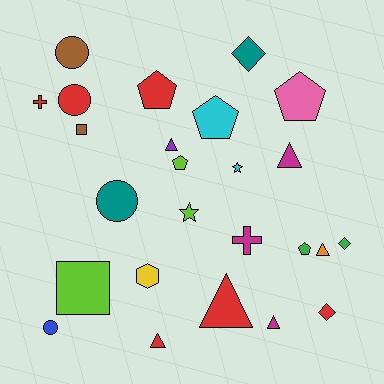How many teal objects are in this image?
There are 2 teal objects.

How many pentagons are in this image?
There are 5 pentagons.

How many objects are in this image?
There are 25 objects.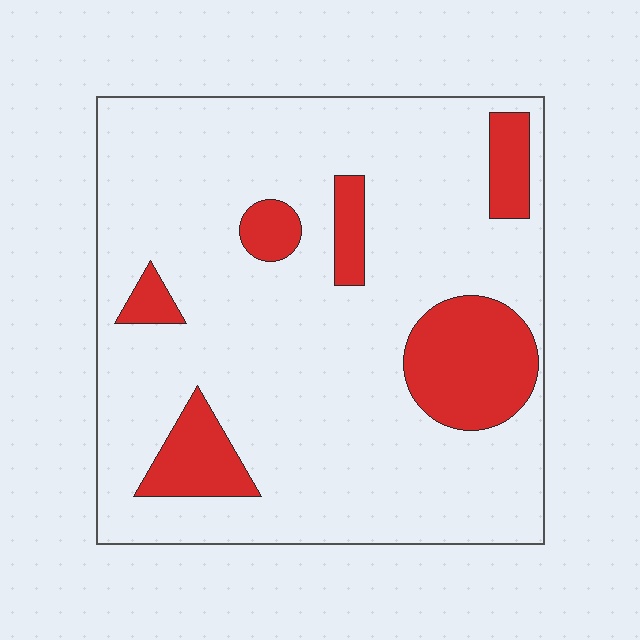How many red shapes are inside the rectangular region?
6.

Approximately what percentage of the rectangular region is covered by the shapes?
Approximately 15%.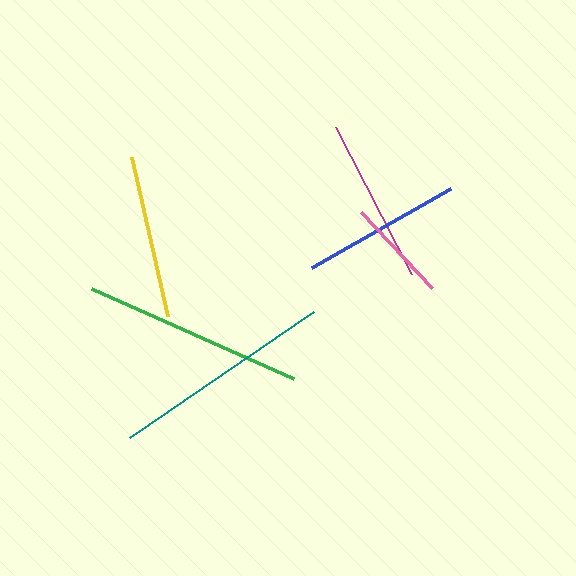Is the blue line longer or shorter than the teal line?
The teal line is longer than the blue line.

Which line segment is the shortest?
The pink line is the shortest at approximately 104 pixels.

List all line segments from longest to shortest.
From longest to shortest: teal, green, magenta, yellow, blue, pink.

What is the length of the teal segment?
The teal segment is approximately 222 pixels long.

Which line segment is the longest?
The teal line is the longest at approximately 222 pixels.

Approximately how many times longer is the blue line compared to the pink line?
The blue line is approximately 1.5 times the length of the pink line.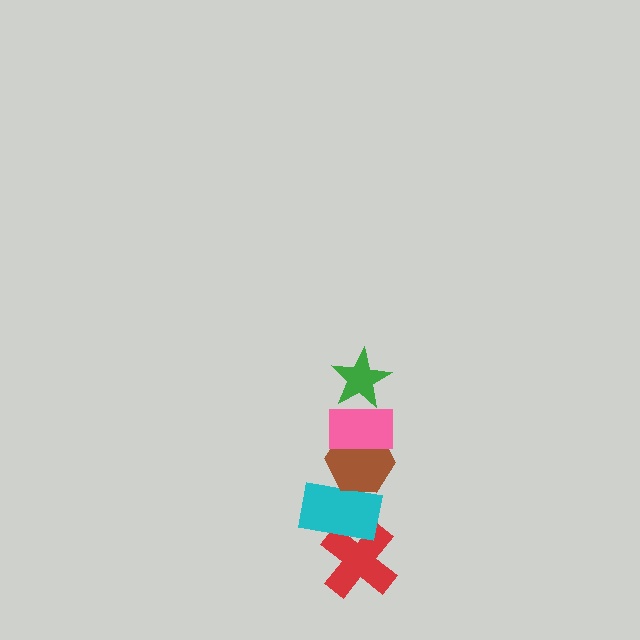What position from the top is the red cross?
The red cross is 5th from the top.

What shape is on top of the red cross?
The cyan rectangle is on top of the red cross.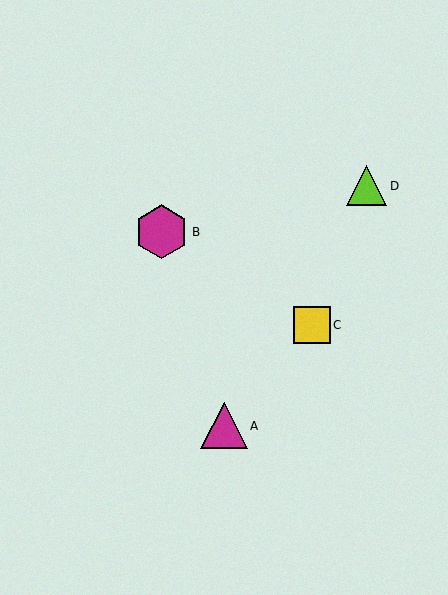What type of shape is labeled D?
Shape D is a lime triangle.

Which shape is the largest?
The magenta hexagon (labeled B) is the largest.